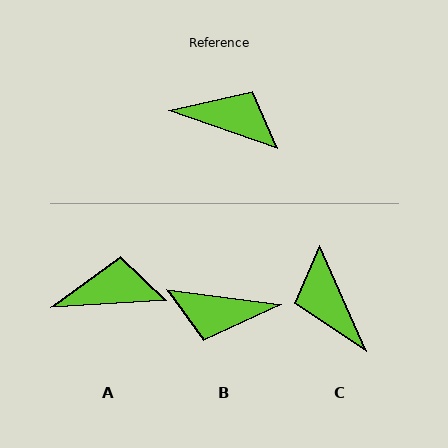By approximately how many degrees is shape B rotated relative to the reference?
Approximately 168 degrees clockwise.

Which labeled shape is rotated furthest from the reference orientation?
B, about 168 degrees away.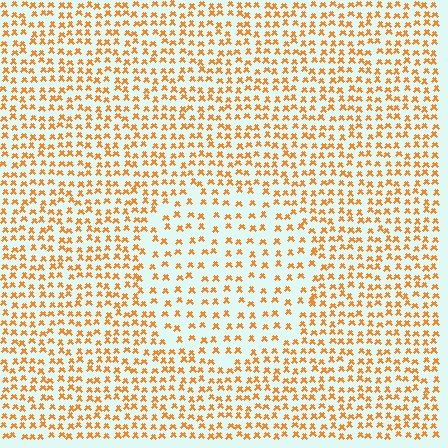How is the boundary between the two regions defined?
The boundary is defined by a change in element density (approximately 1.7x ratio). All elements are the same color, size, and shape.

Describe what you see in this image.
The image contains small orange elements arranged at two different densities. A circle-shaped region is visible where the elements are less densely packed than the surrounding area.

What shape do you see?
I see a circle.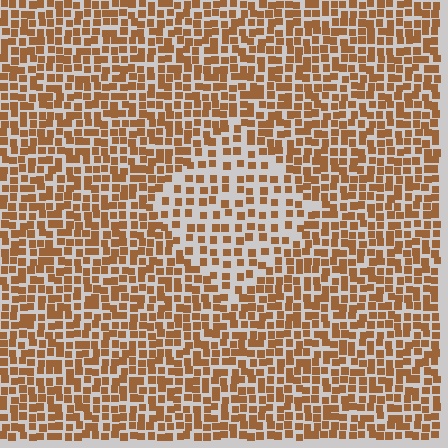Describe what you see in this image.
The image contains small brown elements arranged at two different densities. A diamond-shaped region is visible where the elements are less densely packed than the surrounding area.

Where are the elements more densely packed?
The elements are more densely packed outside the diamond boundary.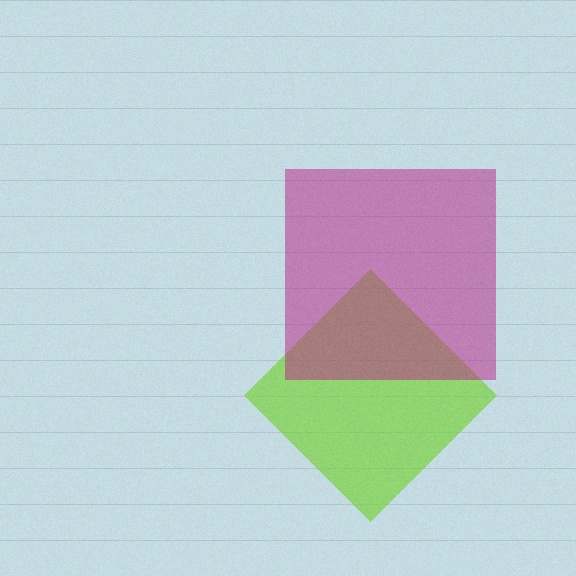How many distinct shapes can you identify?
There are 2 distinct shapes: a lime diamond, a magenta square.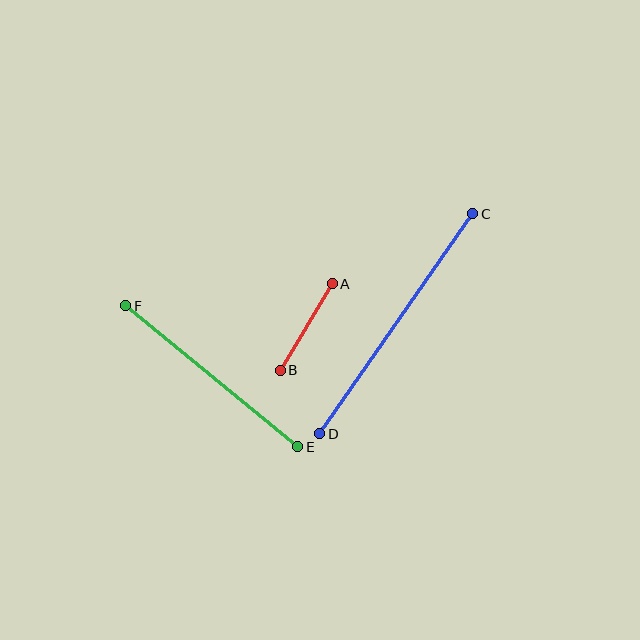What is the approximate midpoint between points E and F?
The midpoint is at approximately (212, 376) pixels.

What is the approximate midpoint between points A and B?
The midpoint is at approximately (306, 327) pixels.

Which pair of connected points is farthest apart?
Points C and D are farthest apart.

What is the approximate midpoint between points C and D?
The midpoint is at approximately (396, 324) pixels.